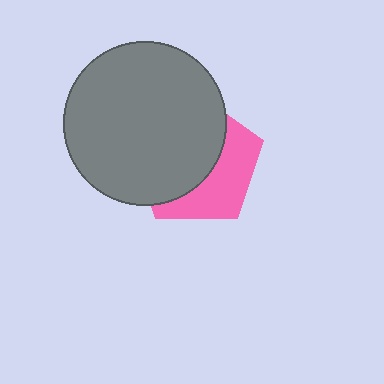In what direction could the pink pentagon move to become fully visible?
The pink pentagon could move right. That would shift it out from behind the gray circle entirely.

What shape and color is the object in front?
The object in front is a gray circle.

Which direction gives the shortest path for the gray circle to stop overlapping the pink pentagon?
Moving left gives the shortest separation.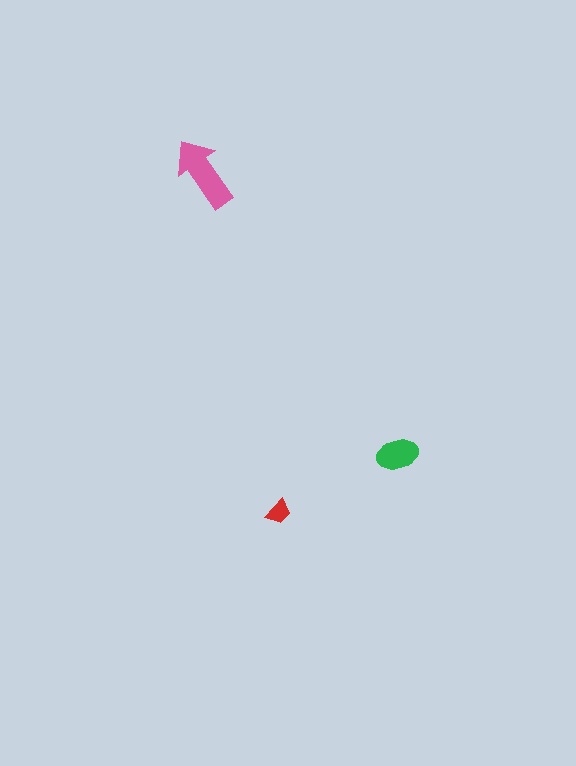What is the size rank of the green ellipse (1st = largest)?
2nd.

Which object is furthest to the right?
The green ellipse is rightmost.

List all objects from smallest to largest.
The red trapezoid, the green ellipse, the pink arrow.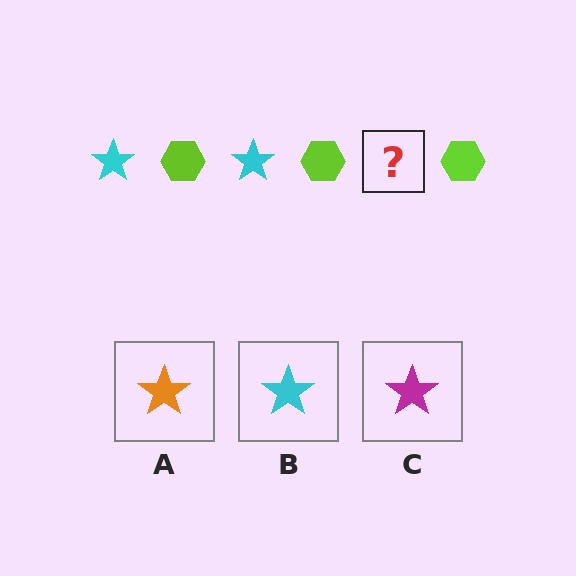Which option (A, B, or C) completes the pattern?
B.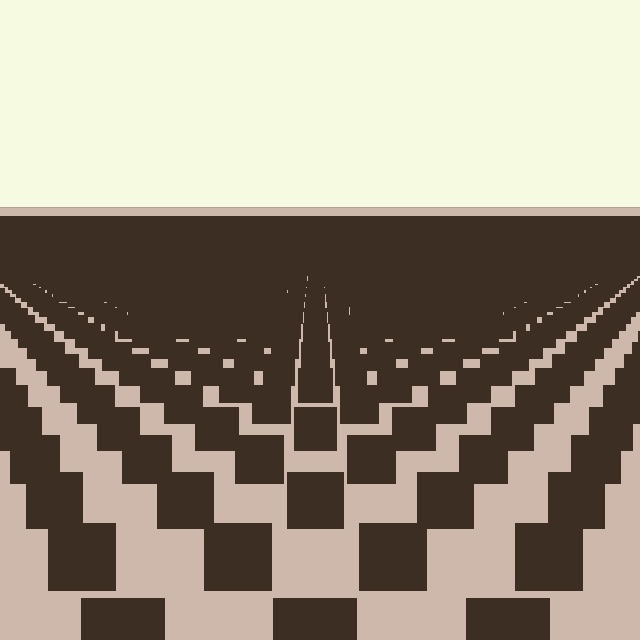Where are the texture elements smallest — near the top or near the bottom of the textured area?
Near the top.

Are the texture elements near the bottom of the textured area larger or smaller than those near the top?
Larger. Near the bottom, elements are closer to the viewer and appear at a bigger on-screen size.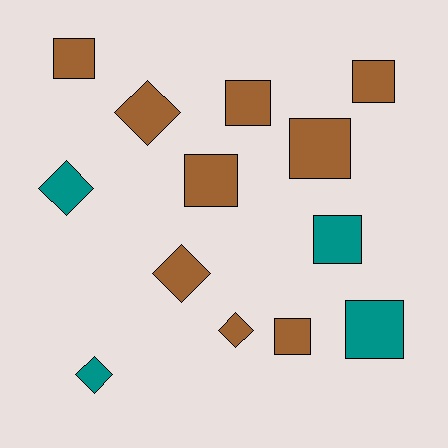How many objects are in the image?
There are 13 objects.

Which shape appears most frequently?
Square, with 8 objects.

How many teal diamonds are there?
There are 2 teal diamonds.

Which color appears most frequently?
Brown, with 9 objects.